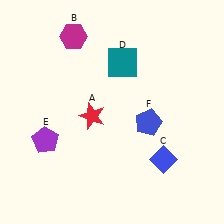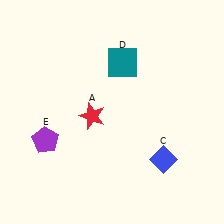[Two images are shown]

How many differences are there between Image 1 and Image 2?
There are 2 differences between the two images.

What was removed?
The blue pentagon (F), the magenta hexagon (B) were removed in Image 2.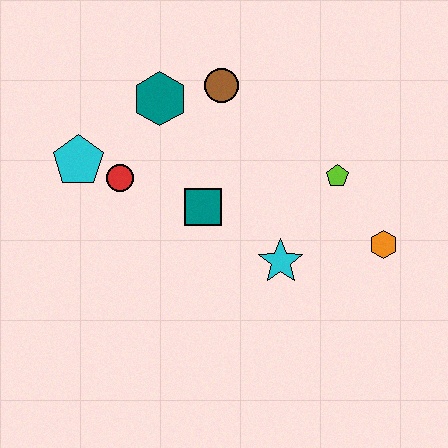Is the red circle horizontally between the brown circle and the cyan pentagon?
Yes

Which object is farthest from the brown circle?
The orange hexagon is farthest from the brown circle.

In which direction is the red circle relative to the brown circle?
The red circle is to the left of the brown circle.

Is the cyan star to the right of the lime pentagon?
No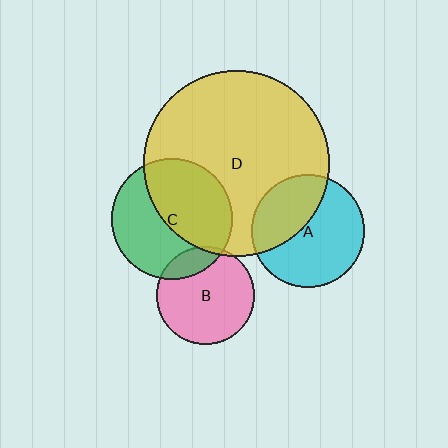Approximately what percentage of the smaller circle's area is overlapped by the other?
Approximately 5%.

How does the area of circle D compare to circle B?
Approximately 3.6 times.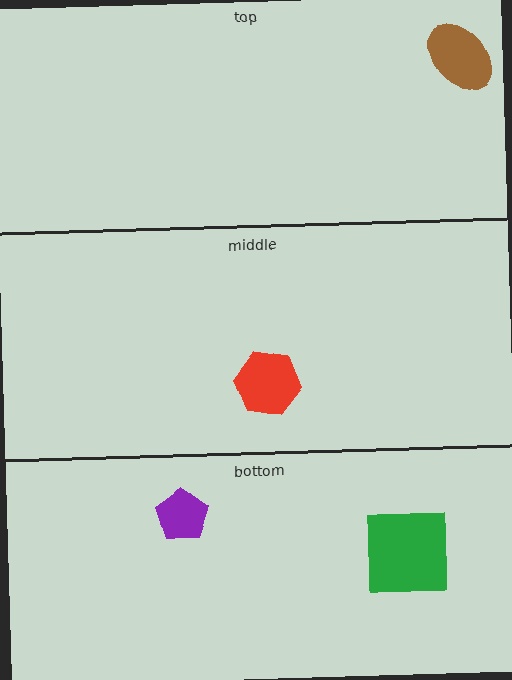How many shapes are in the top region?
1.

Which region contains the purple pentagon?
The bottom region.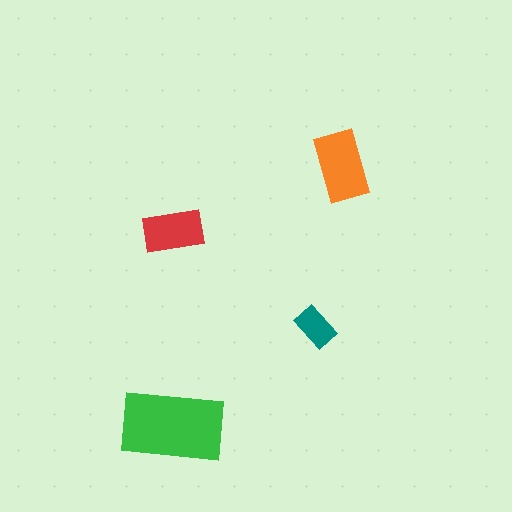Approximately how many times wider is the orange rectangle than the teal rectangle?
About 1.5 times wider.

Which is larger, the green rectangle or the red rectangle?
The green one.